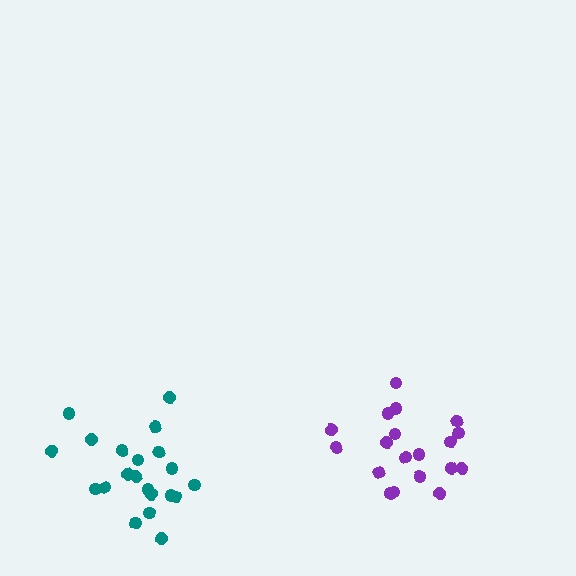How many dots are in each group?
Group 1: 21 dots, Group 2: 19 dots (40 total).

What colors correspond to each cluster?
The clusters are colored: teal, purple.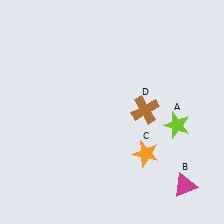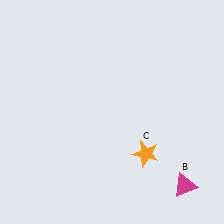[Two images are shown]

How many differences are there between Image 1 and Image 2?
There are 2 differences between the two images.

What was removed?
The brown cross (D), the lime star (A) were removed in Image 2.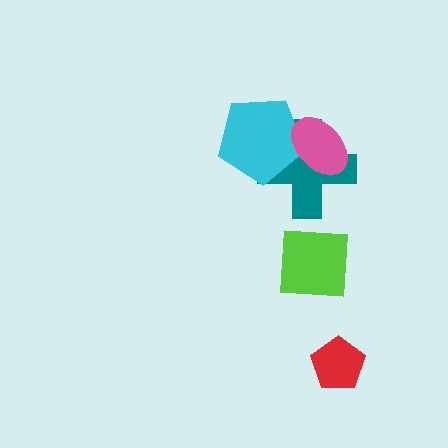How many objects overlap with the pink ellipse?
2 objects overlap with the pink ellipse.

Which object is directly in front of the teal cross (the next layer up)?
The cyan pentagon is directly in front of the teal cross.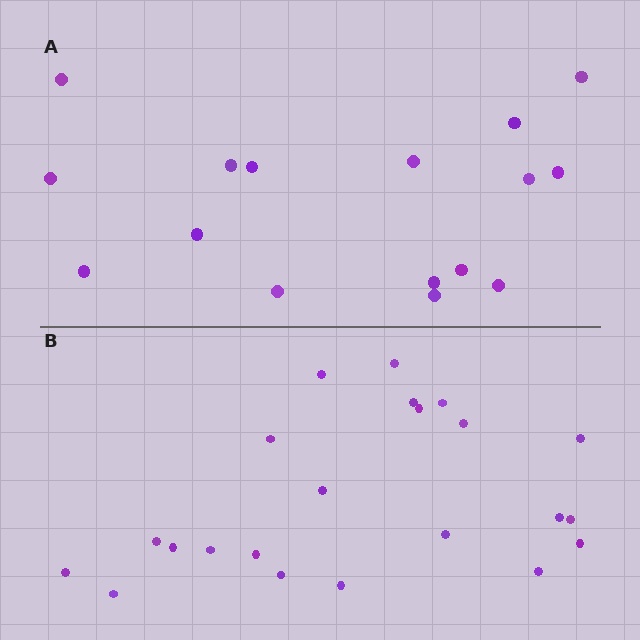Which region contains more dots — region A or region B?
Region B (the bottom region) has more dots.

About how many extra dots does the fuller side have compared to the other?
Region B has about 6 more dots than region A.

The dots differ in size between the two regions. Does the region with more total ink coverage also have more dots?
No. Region A has more total ink coverage because its dots are larger, but region B actually contains more individual dots. Total area can be misleading — the number of items is what matters here.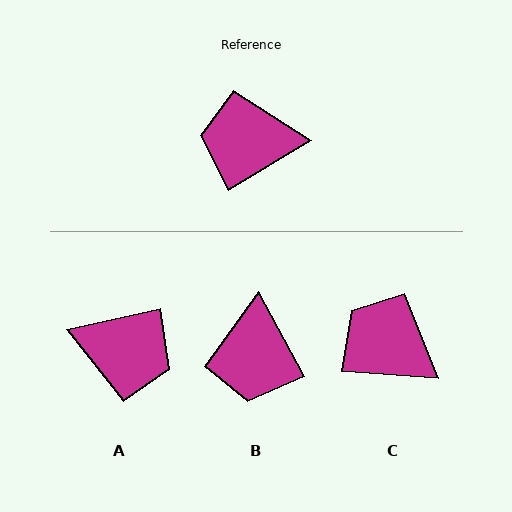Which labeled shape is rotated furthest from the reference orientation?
A, about 161 degrees away.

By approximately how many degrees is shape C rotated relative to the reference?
Approximately 35 degrees clockwise.